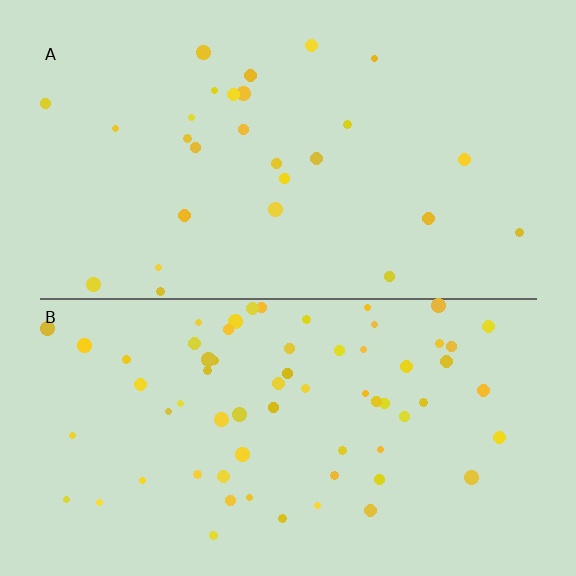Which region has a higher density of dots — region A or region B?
B (the bottom).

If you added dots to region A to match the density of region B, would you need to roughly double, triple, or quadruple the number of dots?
Approximately double.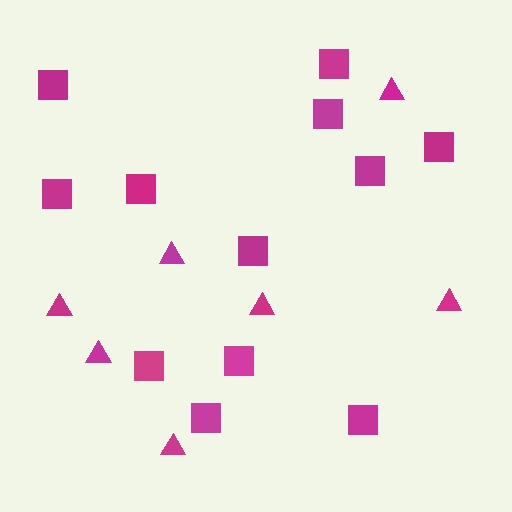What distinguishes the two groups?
There are 2 groups: one group of squares (12) and one group of triangles (7).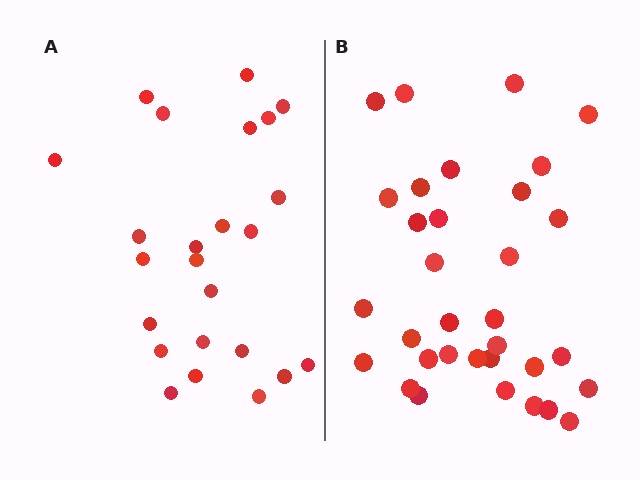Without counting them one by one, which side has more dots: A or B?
Region B (the right region) has more dots.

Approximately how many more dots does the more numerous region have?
Region B has roughly 8 or so more dots than region A.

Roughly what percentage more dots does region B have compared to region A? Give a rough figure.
About 40% more.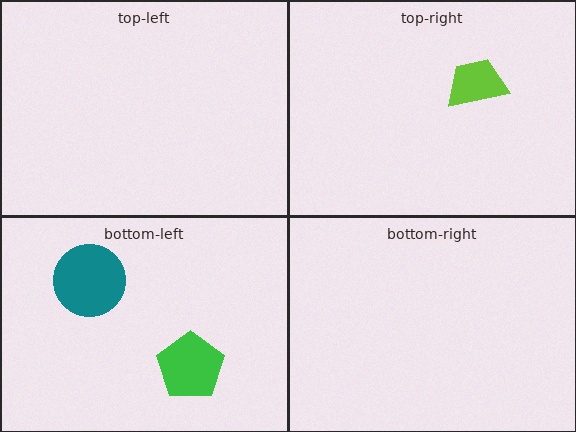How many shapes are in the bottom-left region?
2.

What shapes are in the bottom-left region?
The green pentagon, the teal circle.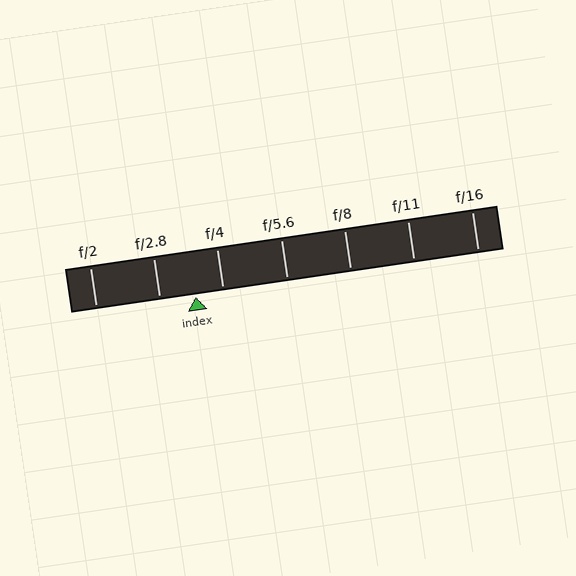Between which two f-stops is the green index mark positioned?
The index mark is between f/2.8 and f/4.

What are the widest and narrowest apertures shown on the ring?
The widest aperture shown is f/2 and the narrowest is f/16.